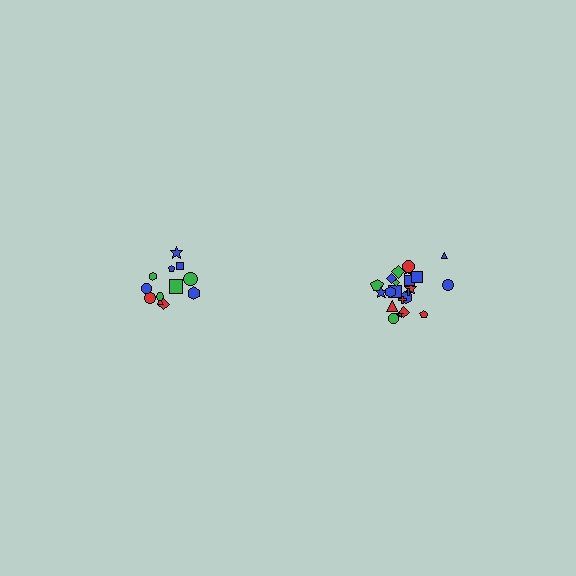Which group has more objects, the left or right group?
The right group.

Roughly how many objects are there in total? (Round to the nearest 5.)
Roughly 35 objects in total.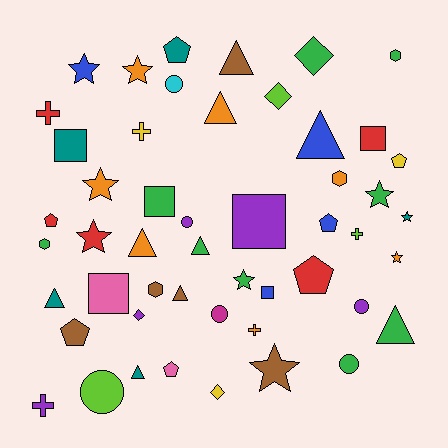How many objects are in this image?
There are 50 objects.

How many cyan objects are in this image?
There is 1 cyan object.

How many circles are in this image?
There are 6 circles.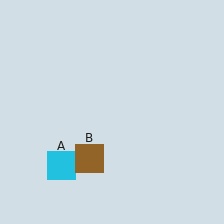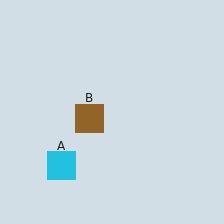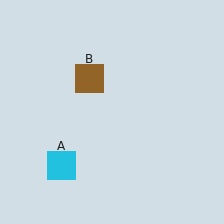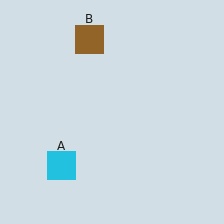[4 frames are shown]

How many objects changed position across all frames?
1 object changed position: brown square (object B).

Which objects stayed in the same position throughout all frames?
Cyan square (object A) remained stationary.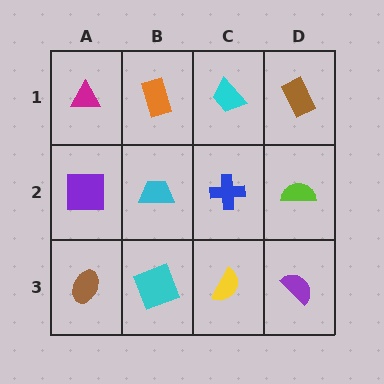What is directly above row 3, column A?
A purple square.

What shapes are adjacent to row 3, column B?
A cyan trapezoid (row 2, column B), a brown ellipse (row 3, column A), a yellow semicircle (row 3, column C).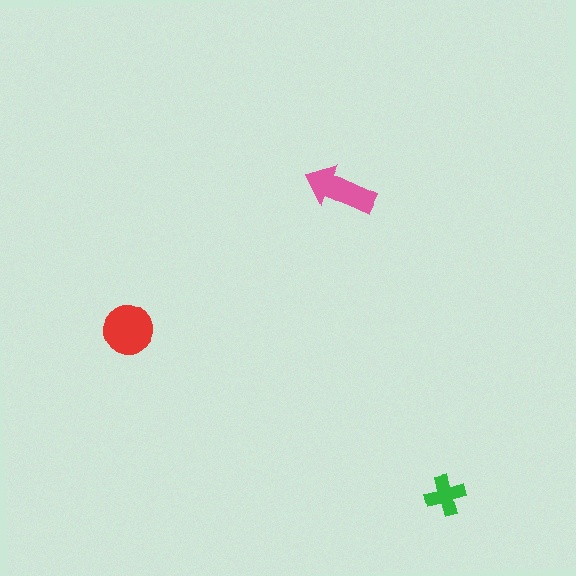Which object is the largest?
The red circle.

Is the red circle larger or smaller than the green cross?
Larger.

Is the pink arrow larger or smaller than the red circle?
Smaller.